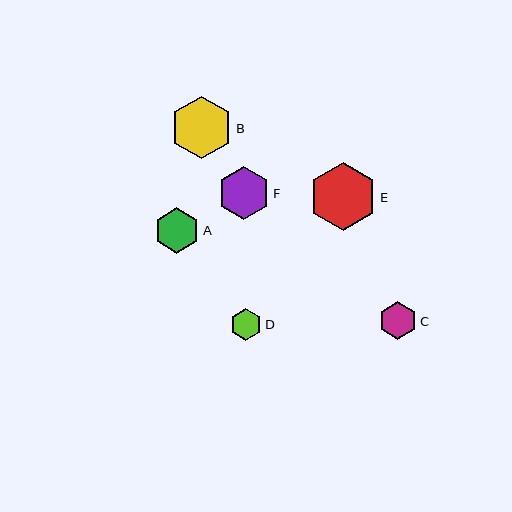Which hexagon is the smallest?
Hexagon D is the smallest with a size of approximately 31 pixels.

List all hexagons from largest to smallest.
From largest to smallest: E, B, F, A, C, D.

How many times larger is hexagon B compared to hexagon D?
Hexagon B is approximately 2.0 times the size of hexagon D.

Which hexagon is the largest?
Hexagon E is the largest with a size of approximately 68 pixels.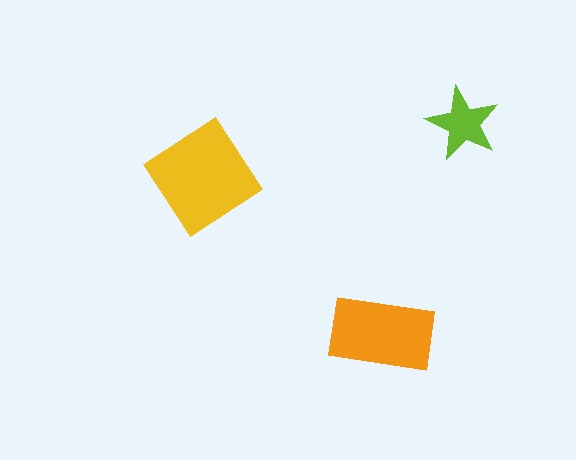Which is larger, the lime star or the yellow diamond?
The yellow diamond.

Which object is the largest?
The yellow diamond.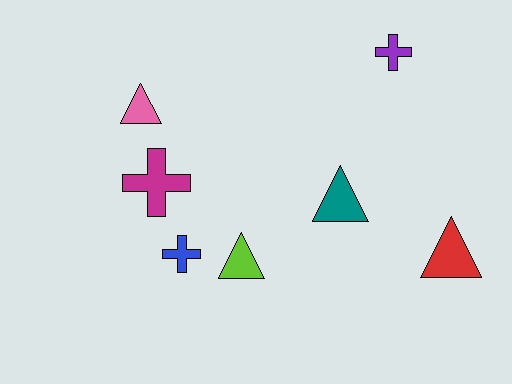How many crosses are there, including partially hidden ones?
There are 3 crosses.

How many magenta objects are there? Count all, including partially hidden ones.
There is 1 magenta object.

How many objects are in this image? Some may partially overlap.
There are 7 objects.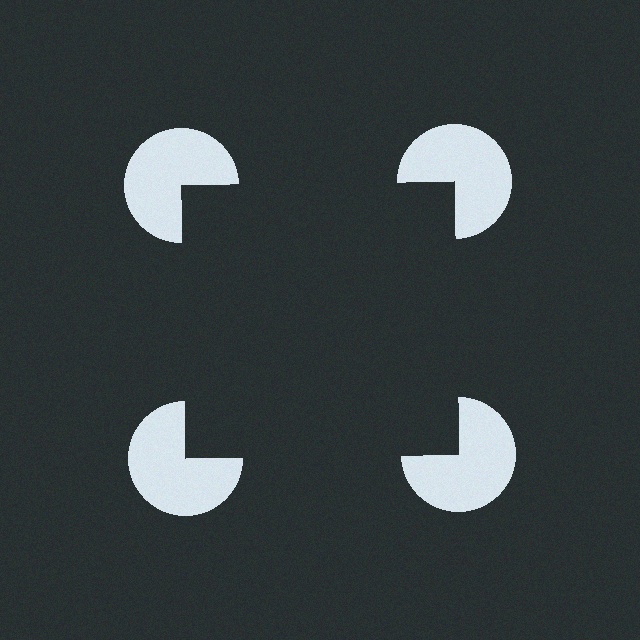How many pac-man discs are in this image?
There are 4 — one at each vertex of the illusory square.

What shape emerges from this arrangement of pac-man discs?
An illusory square — its edges are inferred from the aligned wedge cuts in the pac-man discs, not physically drawn.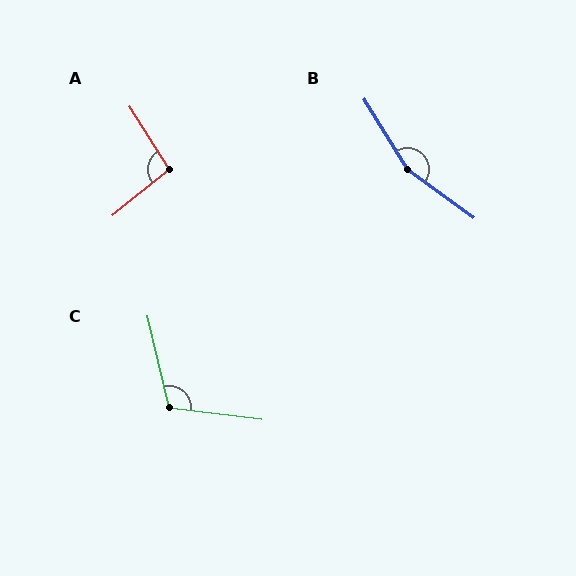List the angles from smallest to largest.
A (97°), C (110°), B (158°).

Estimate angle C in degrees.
Approximately 110 degrees.